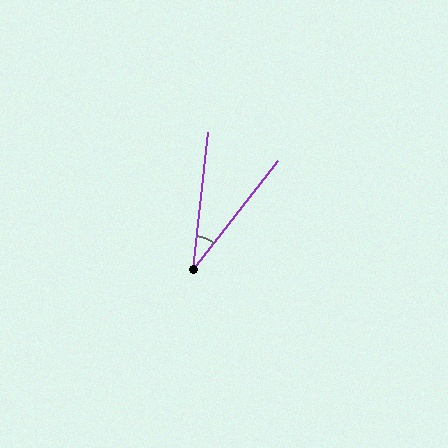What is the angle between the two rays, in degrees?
Approximately 31 degrees.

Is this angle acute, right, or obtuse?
It is acute.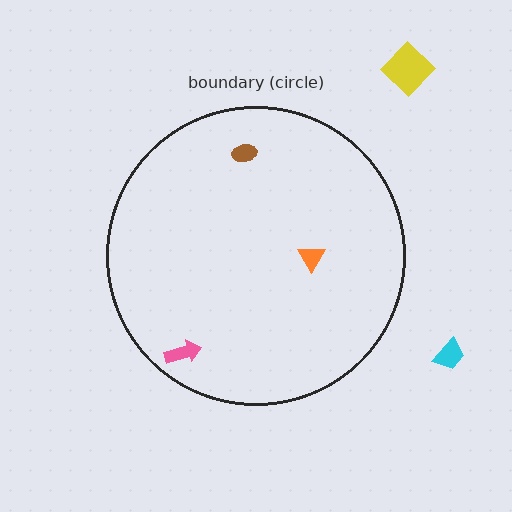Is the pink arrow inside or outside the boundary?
Inside.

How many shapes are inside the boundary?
3 inside, 2 outside.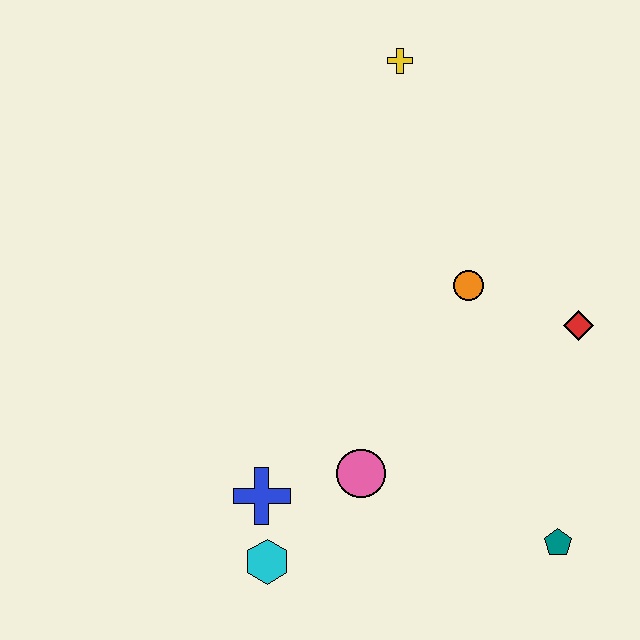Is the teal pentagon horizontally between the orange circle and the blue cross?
No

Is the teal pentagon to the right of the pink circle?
Yes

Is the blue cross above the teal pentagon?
Yes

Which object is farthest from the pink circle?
The yellow cross is farthest from the pink circle.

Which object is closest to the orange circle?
The red diamond is closest to the orange circle.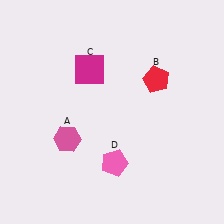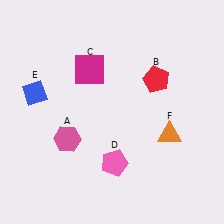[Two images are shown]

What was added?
A blue diamond (E), an orange triangle (F) were added in Image 2.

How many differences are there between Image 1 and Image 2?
There are 2 differences between the two images.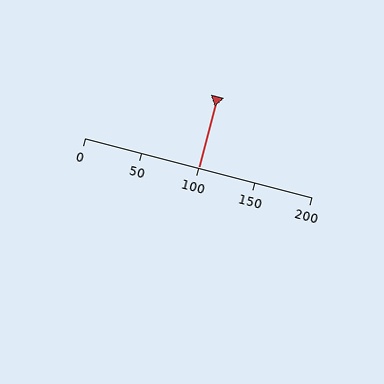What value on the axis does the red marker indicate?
The marker indicates approximately 100.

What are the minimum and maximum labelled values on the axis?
The axis runs from 0 to 200.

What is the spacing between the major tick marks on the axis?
The major ticks are spaced 50 apart.